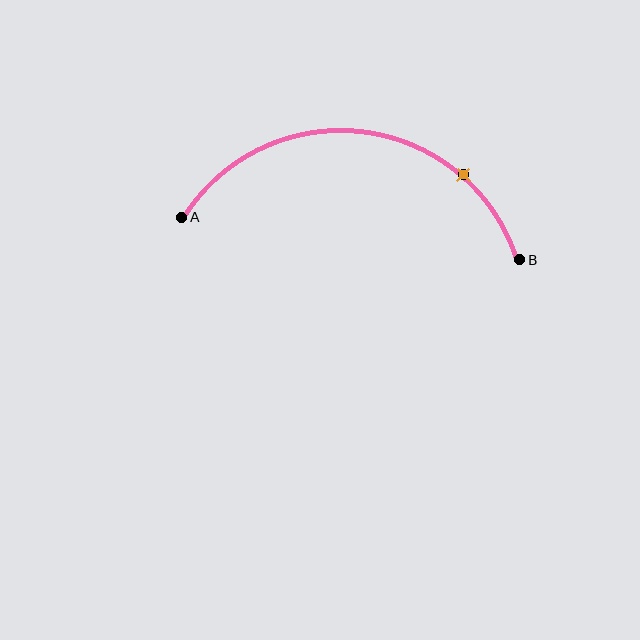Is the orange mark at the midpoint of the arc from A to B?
No. The orange mark lies on the arc but is closer to endpoint B. The arc midpoint would be at the point on the curve equidistant along the arc from both A and B.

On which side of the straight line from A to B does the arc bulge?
The arc bulges above the straight line connecting A and B.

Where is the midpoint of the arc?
The arc midpoint is the point on the curve farthest from the straight line joining A and B. It sits above that line.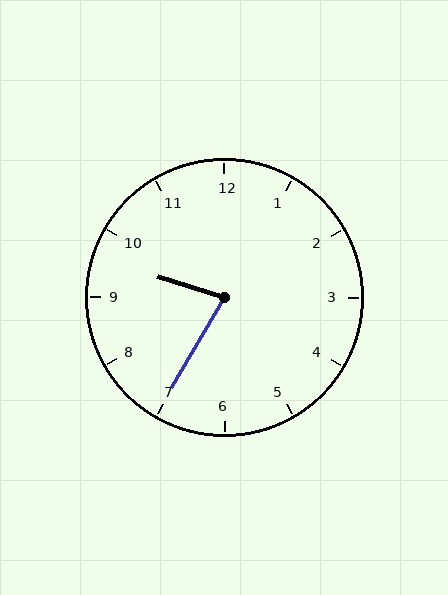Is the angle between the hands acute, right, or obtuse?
It is acute.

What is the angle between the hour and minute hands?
Approximately 78 degrees.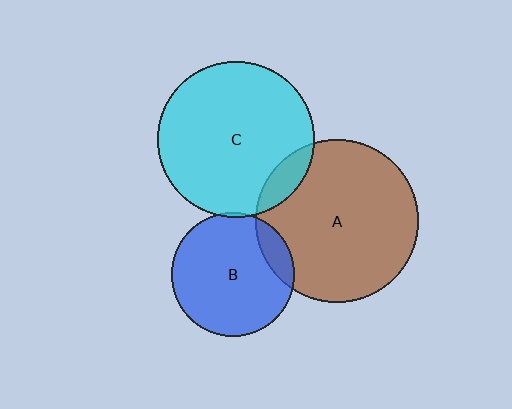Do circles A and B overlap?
Yes.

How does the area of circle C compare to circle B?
Approximately 1.6 times.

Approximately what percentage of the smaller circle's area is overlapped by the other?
Approximately 10%.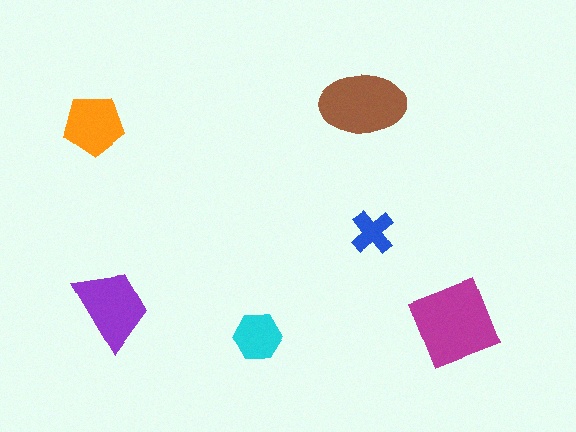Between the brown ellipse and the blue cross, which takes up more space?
The brown ellipse.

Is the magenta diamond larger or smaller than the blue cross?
Larger.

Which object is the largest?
The magenta diamond.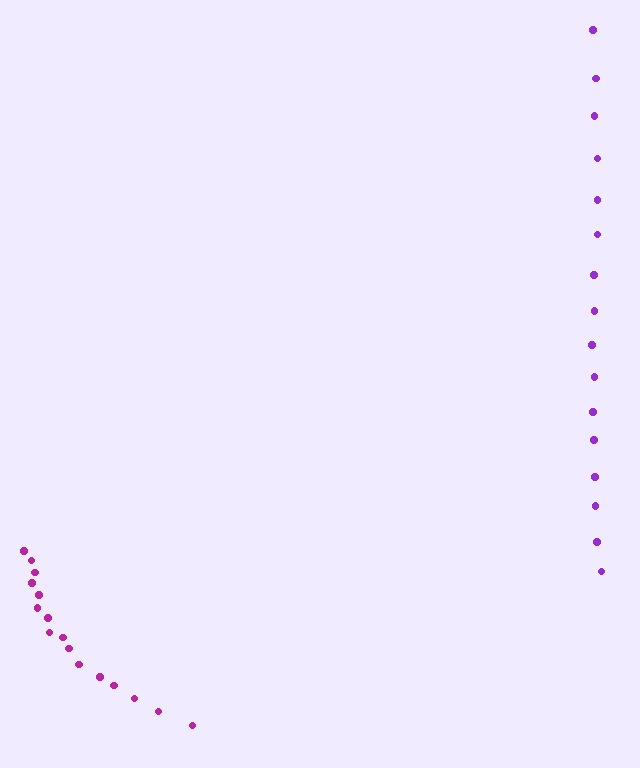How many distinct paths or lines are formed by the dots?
There are 2 distinct paths.